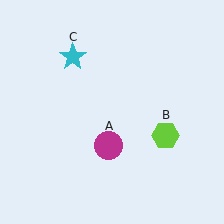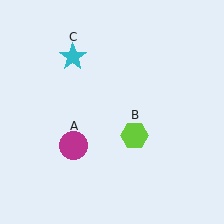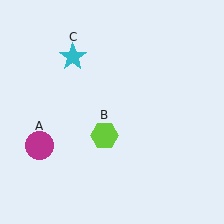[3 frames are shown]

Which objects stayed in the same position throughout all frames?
Cyan star (object C) remained stationary.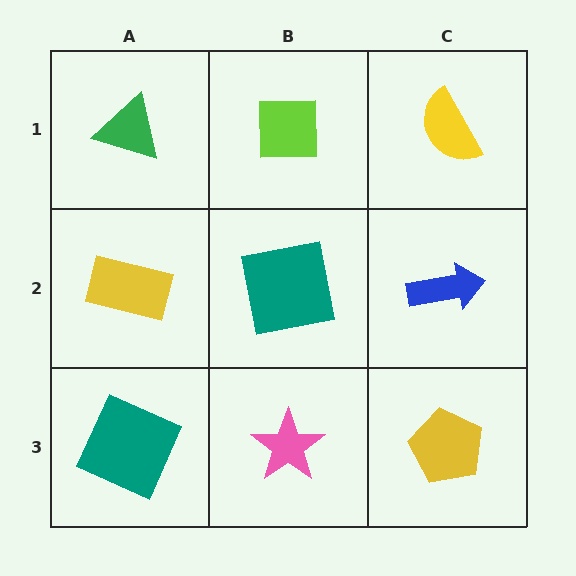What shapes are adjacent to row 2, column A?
A green triangle (row 1, column A), a teal square (row 3, column A), a teal square (row 2, column B).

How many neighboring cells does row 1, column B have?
3.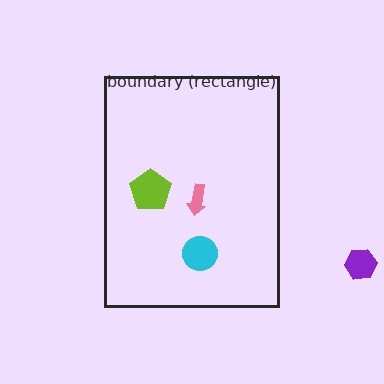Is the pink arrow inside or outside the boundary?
Inside.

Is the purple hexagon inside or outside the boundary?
Outside.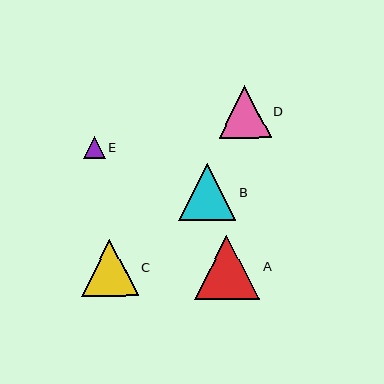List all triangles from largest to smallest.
From largest to smallest: A, B, C, D, E.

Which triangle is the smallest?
Triangle E is the smallest with a size of approximately 22 pixels.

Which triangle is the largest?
Triangle A is the largest with a size of approximately 65 pixels.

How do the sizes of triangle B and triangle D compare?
Triangle B and triangle D are approximately the same size.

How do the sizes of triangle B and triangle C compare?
Triangle B and triangle C are approximately the same size.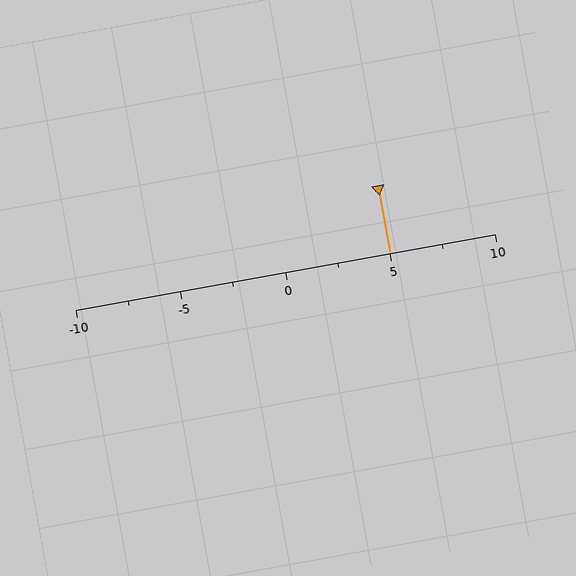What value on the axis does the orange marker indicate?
The marker indicates approximately 5.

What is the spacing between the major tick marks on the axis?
The major ticks are spaced 5 apart.